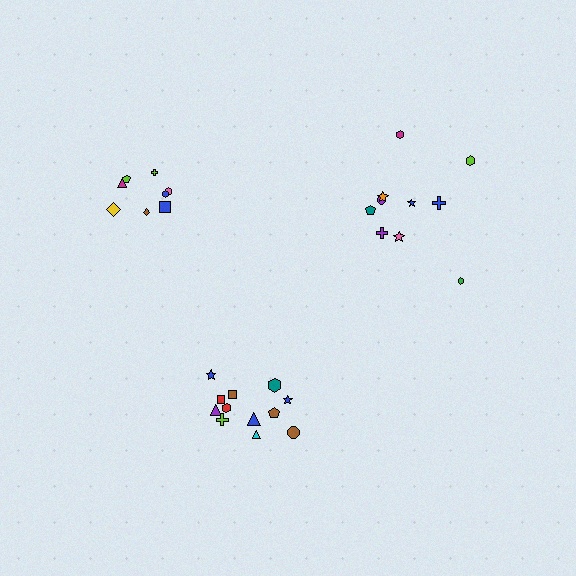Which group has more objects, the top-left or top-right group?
The top-right group.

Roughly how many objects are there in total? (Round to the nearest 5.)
Roughly 30 objects in total.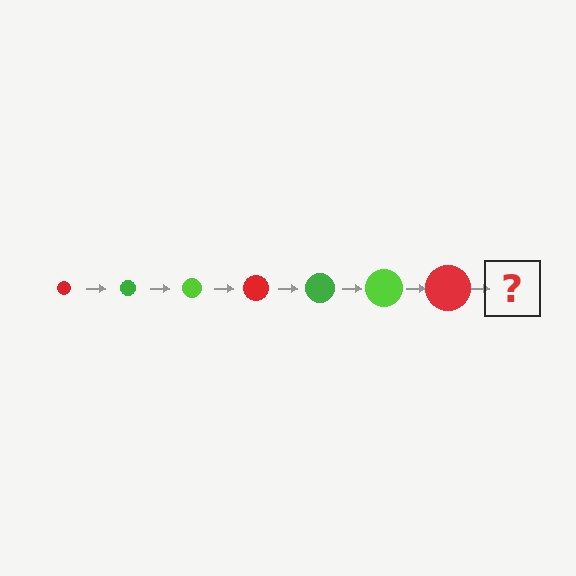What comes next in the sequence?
The next element should be a green circle, larger than the previous one.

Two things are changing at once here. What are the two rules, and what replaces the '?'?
The two rules are that the circle grows larger each step and the color cycles through red, green, and lime. The '?' should be a green circle, larger than the previous one.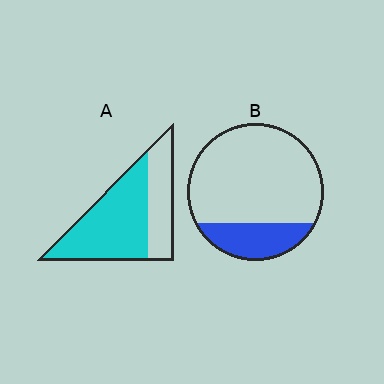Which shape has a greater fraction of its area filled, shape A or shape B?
Shape A.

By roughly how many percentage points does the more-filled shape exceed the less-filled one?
By roughly 45 percentage points (A over B).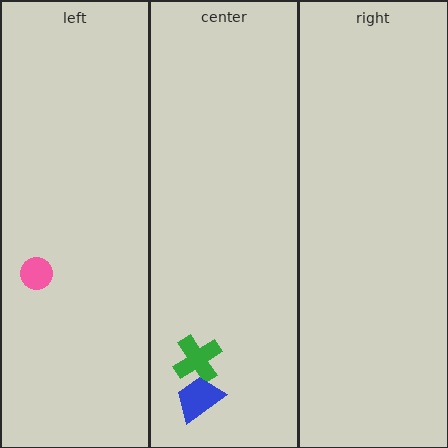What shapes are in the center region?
The green cross, the blue trapezoid.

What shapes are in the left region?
The pink circle.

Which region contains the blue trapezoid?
The center region.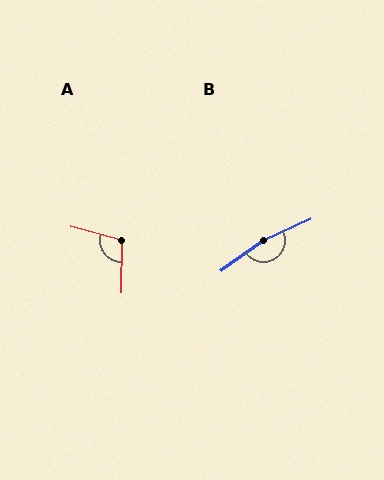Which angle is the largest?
B, at approximately 169 degrees.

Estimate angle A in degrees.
Approximately 104 degrees.